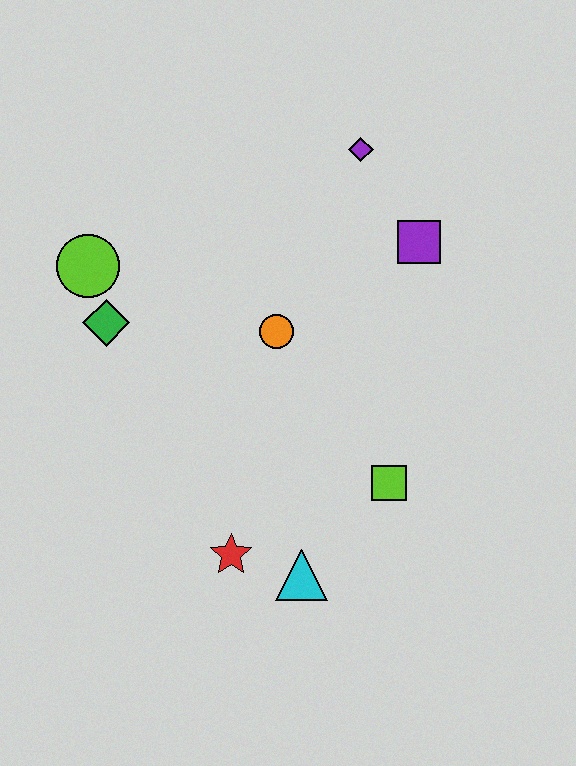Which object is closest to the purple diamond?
The purple square is closest to the purple diamond.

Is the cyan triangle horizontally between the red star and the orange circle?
No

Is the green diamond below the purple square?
Yes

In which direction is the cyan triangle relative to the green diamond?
The cyan triangle is below the green diamond.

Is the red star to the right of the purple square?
No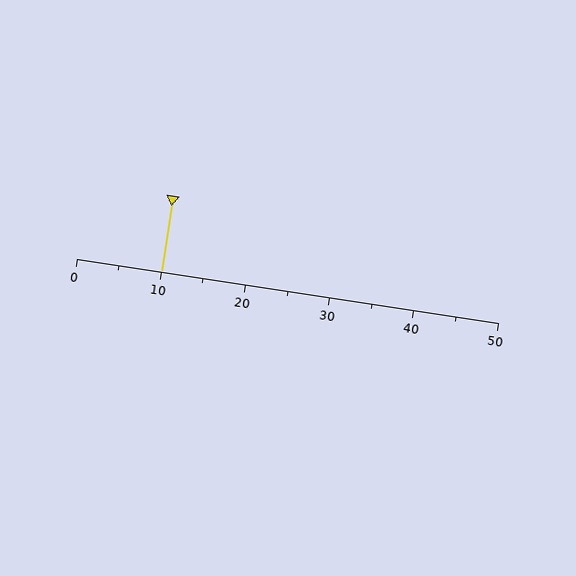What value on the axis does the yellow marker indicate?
The marker indicates approximately 10.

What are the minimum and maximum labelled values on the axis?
The axis runs from 0 to 50.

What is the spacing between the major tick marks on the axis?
The major ticks are spaced 10 apart.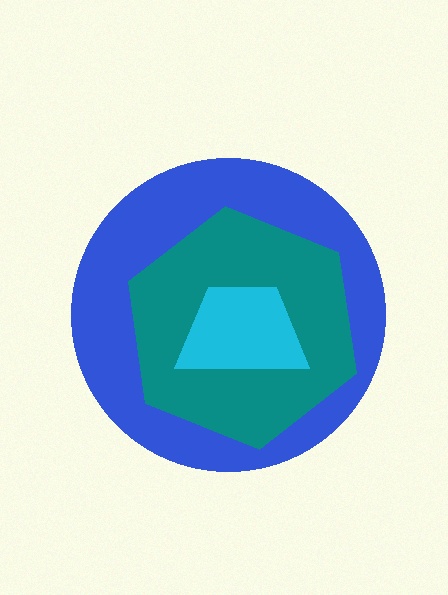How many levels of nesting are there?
3.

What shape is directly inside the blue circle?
The teal hexagon.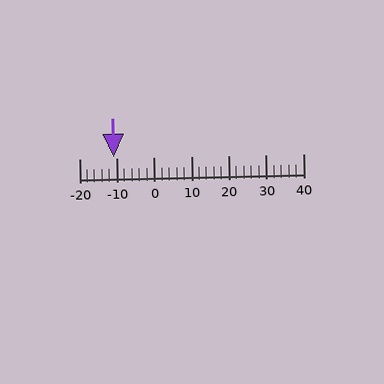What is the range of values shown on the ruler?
The ruler shows values from -20 to 40.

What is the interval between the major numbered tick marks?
The major tick marks are spaced 10 units apart.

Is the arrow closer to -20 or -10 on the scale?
The arrow is closer to -10.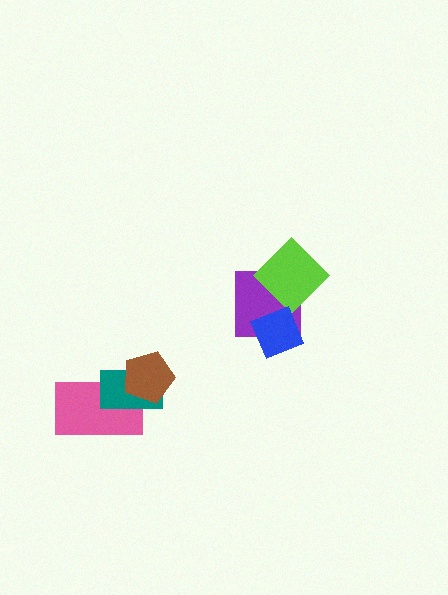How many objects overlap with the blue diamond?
2 objects overlap with the blue diamond.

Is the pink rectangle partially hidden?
Yes, it is partially covered by another shape.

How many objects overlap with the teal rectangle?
2 objects overlap with the teal rectangle.